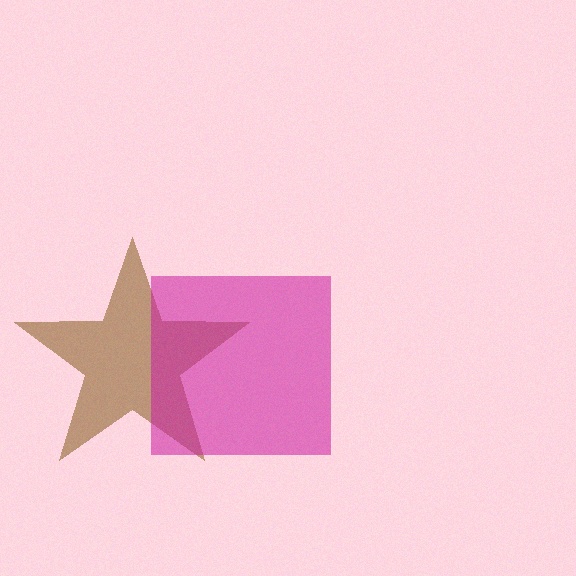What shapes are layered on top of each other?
The layered shapes are: a brown star, a magenta square.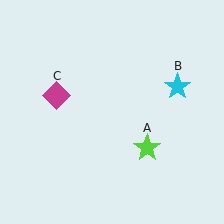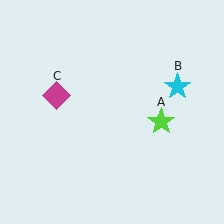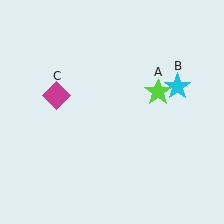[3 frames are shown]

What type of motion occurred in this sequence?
The lime star (object A) rotated counterclockwise around the center of the scene.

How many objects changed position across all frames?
1 object changed position: lime star (object A).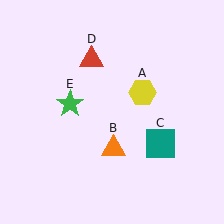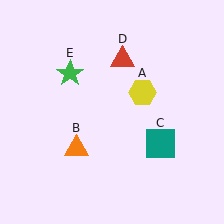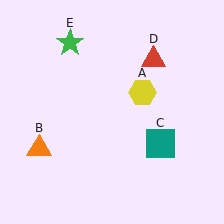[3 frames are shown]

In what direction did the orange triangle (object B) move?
The orange triangle (object B) moved left.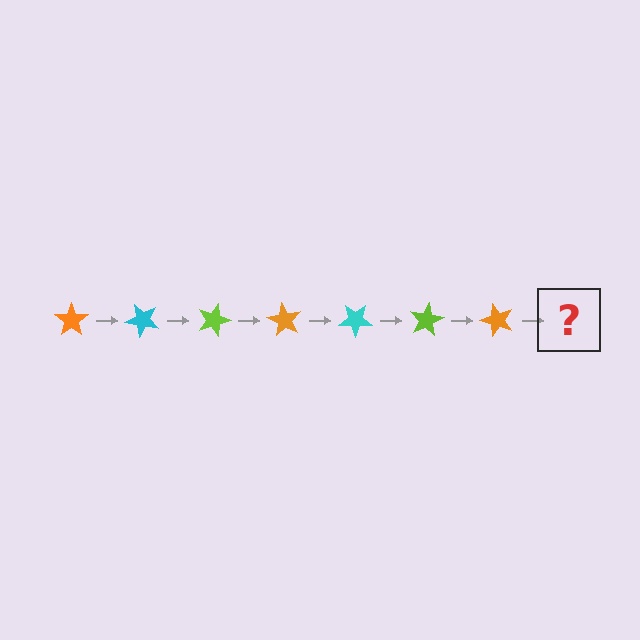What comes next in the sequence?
The next element should be a cyan star, rotated 315 degrees from the start.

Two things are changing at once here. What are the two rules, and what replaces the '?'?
The two rules are that it rotates 45 degrees each step and the color cycles through orange, cyan, and lime. The '?' should be a cyan star, rotated 315 degrees from the start.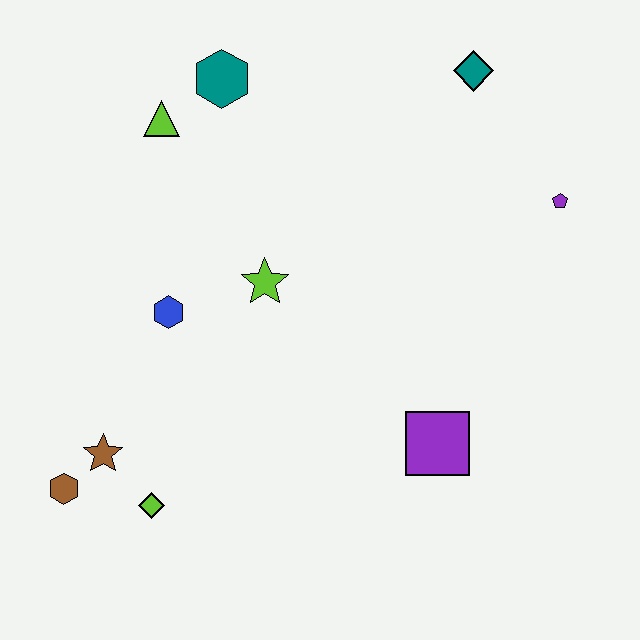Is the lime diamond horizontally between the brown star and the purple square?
Yes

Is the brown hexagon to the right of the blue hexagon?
No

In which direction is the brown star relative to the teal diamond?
The brown star is below the teal diamond.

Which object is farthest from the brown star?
The teal diamond is farthest from the brown star.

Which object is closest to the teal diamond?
The purple pentagon is closest to the teal diamond.